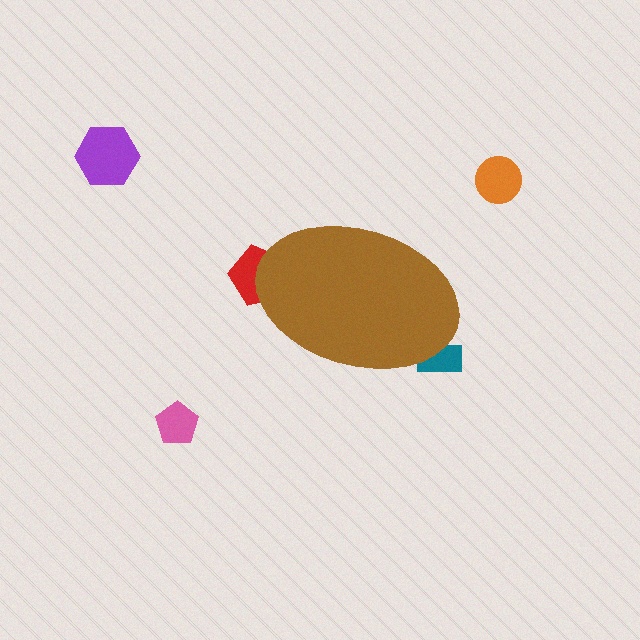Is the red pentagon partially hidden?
Yes, the red pentagon is partially hidden behind the brown ellipse.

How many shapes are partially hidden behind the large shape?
2 shapes are partially hidden.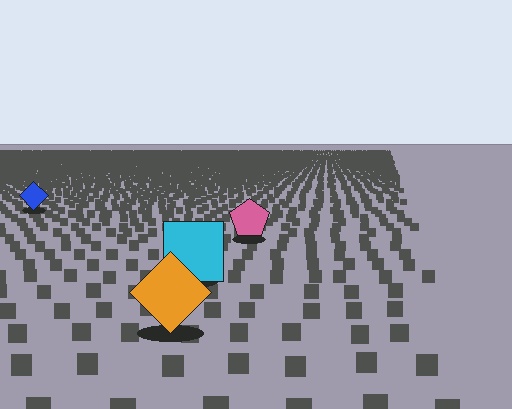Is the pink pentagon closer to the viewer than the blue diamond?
Yes. The pink pentagon is closer — you can tell from the texture gradient: the ground texture is coarser near it.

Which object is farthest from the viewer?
The blue diamond is farthest from the viewer. It appears smaller and the ground texture around it is denser.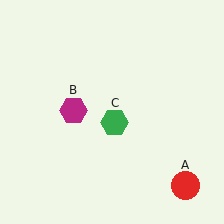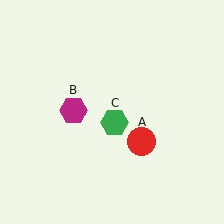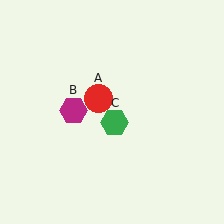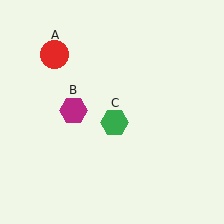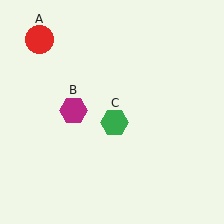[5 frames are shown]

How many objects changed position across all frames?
1 object changed position: red circle (object A).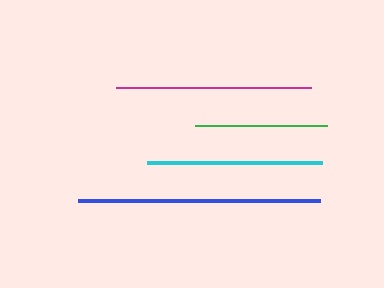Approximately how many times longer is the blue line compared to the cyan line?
The blue line is approximately 1.4 times the length of the cyan line.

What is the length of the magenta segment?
The magenta segment is approximately 195 pixels long.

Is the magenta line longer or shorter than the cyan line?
The magenta line is longer than the cyan line.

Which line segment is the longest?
The blue line is the longest at approximately 242 pixels.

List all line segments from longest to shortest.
From longest to shortest: blue, magenta, cyan, green.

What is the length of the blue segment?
The blue segment is approximately 242 pixels long.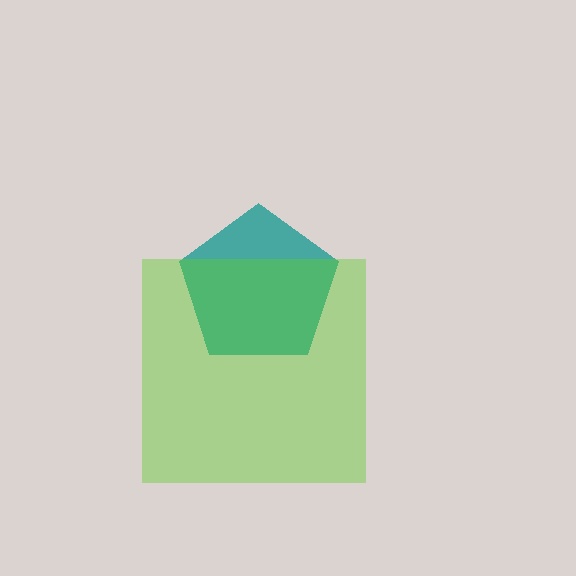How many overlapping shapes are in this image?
There are 2 overlapping shapes in the image.